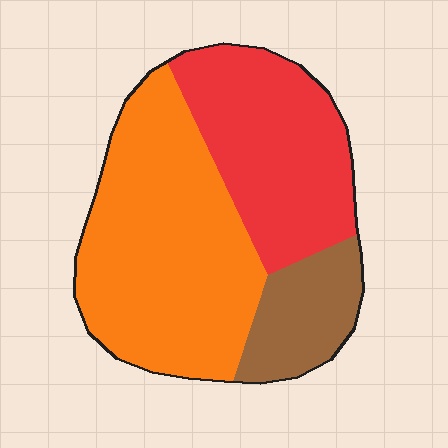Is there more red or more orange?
Orange.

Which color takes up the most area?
Orange, at roughly 50%.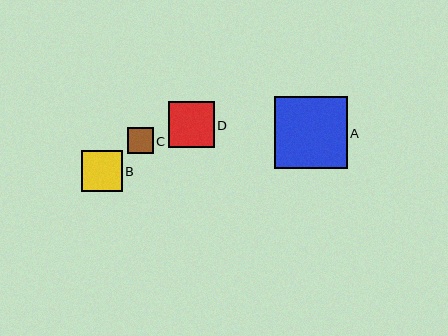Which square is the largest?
Square A is the largest with a size of approximately 72 pixels.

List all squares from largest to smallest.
From largest to smallest: A, D, B, C.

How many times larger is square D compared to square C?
Square D is approximately 1.8 times the size of square C.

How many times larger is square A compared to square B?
Square A is approximately 1.8 times the size of square B.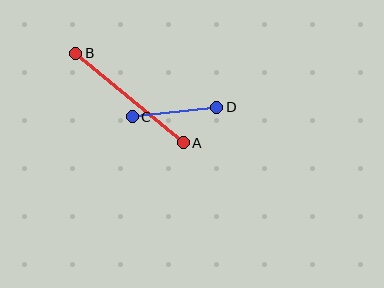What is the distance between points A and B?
The distance is approximately 140 pixels.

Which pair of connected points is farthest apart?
Points A and B are farthest apart.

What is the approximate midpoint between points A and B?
The midpoint is at approximately (129, 98) pixels.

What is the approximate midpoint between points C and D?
The midpoint is at approximately (175, 112) pixels.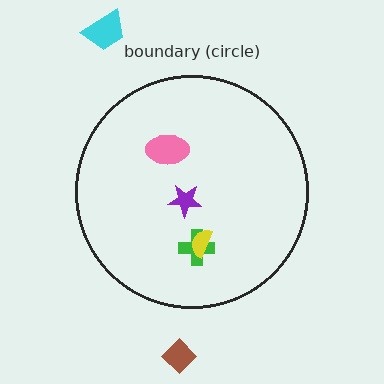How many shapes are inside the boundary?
4 inside, 2 outside.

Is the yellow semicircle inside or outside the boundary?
Inside.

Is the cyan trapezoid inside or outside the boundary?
Outside.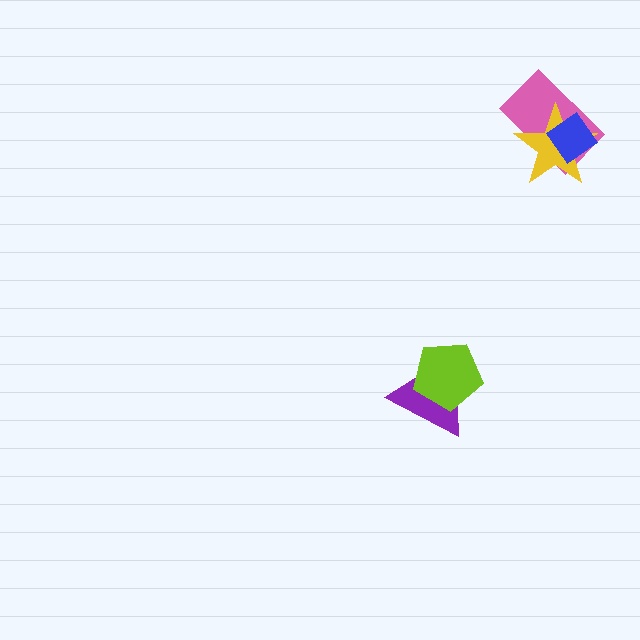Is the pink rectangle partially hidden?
Yes, it is partially covered by another shape.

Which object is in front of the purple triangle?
The lime pentagon is in front of the purple triangle.